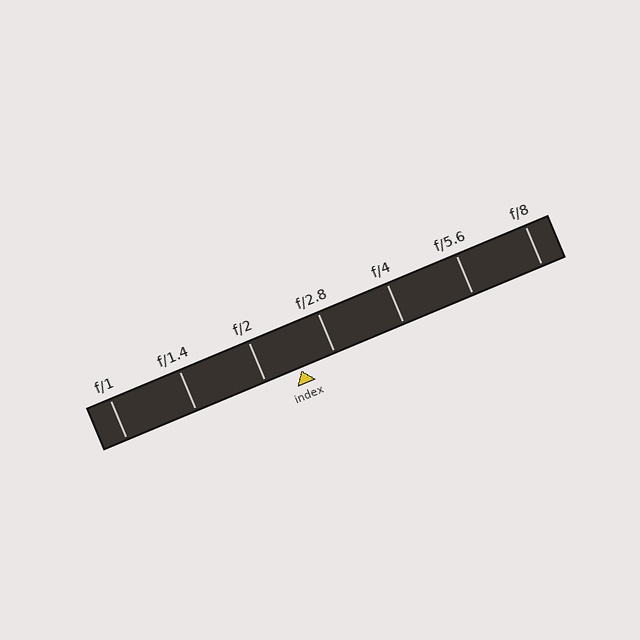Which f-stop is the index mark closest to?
The index mark is closest to f/2.8.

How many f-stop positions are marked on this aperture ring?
There are 7 f-stop positions marked.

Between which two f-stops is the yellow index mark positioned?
The index mark is between f/2 and f/2.8.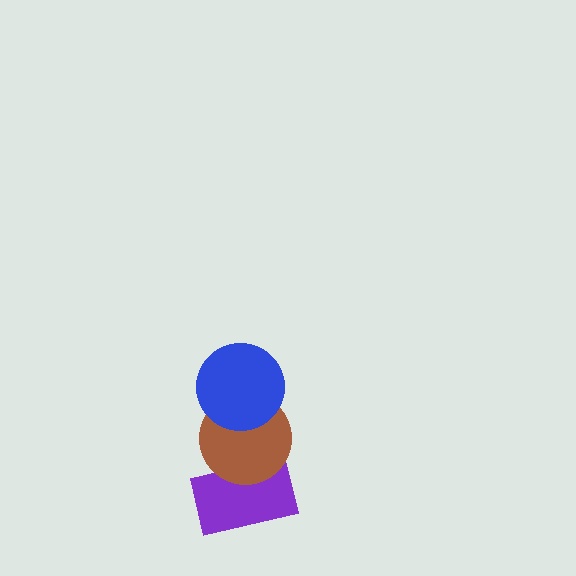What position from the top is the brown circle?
The brown circle is 2nd from the top.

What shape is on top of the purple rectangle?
The brown circle is on top of the purple rectangle.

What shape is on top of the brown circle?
The blue circle is on top of the brown circle.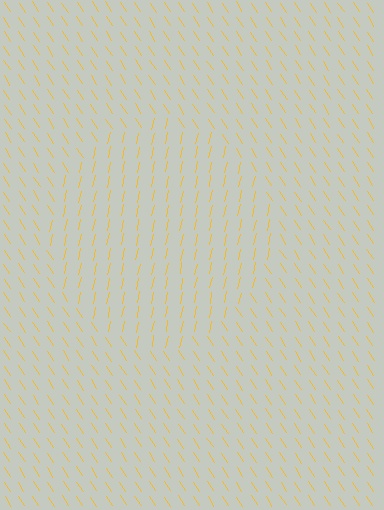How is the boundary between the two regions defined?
The boundary is defined purely by a change in line orientation (approximately 45 degrees difference). All lines are the same color and thickness.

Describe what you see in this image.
The image is filled with small yellow line segments. A circle region in the image has lines oriented differently from the surrounding lines, creating a visible texture boundary.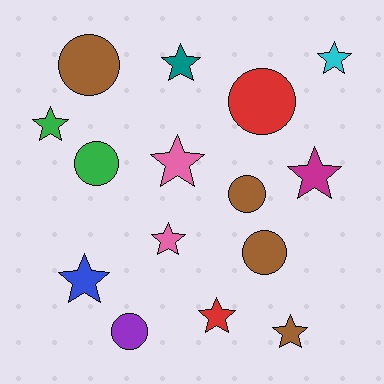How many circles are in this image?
There are 6 circles.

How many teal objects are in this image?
There is 1 teal object.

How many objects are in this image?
There are 15 objects.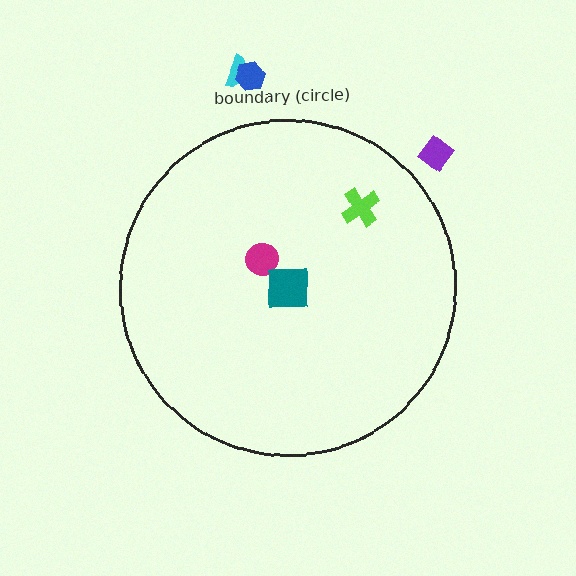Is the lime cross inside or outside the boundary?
Inside.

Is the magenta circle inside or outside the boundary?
Inside.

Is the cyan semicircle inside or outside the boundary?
Outside.